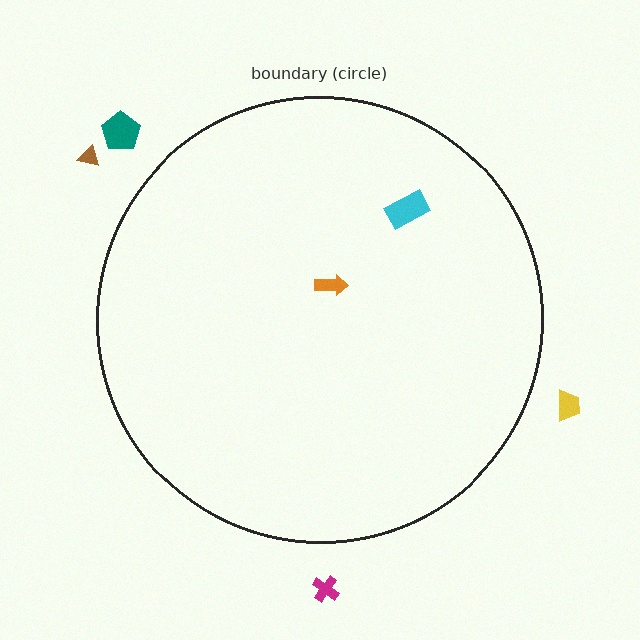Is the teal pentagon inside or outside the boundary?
Outside.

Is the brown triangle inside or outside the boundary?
Outside.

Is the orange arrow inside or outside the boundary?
Inside.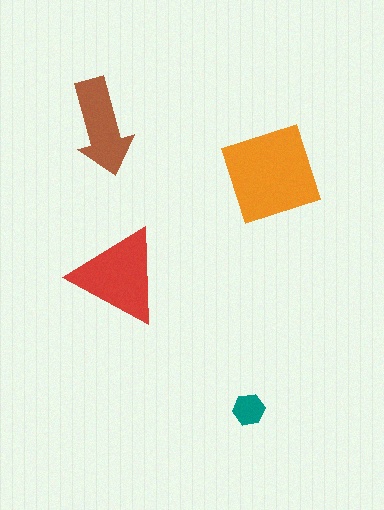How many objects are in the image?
There are 4 objects in the image.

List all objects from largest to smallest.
The orange square, the red triangle, the brown arrow, the teal hexagon.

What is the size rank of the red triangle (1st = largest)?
2nd.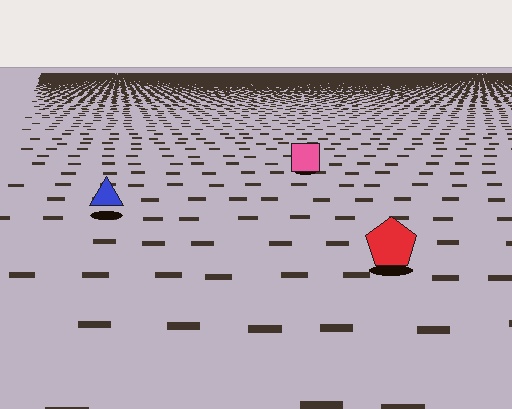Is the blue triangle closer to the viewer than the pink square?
Yes. The blue triangle is closer — you can tell from the texture gradient: the ground texture is coarser near it.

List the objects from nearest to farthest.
From nearest to farthest: the red pentagon, the blue triangle, the pink square.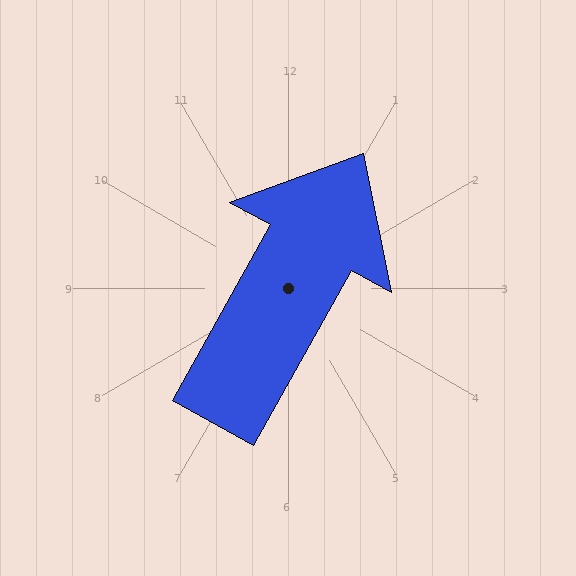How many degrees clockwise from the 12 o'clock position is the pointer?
Approximately 29 degrees.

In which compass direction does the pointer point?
Northeast.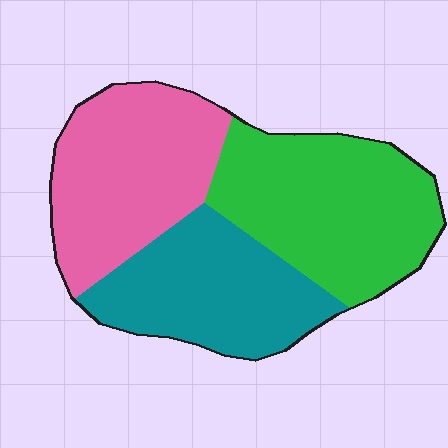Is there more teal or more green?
Green.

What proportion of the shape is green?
Green covers about 35% of the shape.